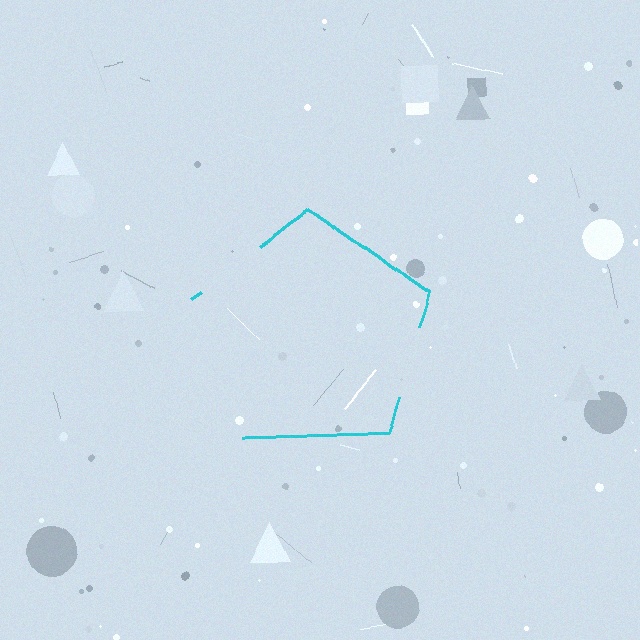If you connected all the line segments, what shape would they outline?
They would outline a pentagon.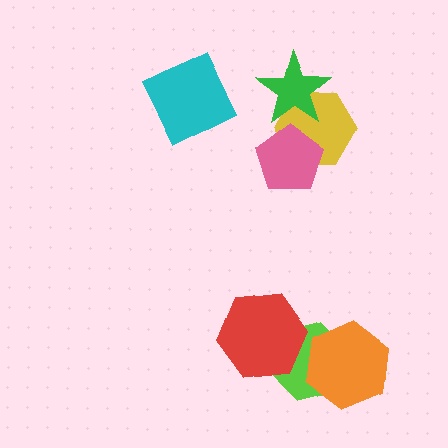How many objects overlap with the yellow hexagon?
2 objects overlap with the yellow hexagon.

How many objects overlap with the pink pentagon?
1 object overlaps with the pink pentagon.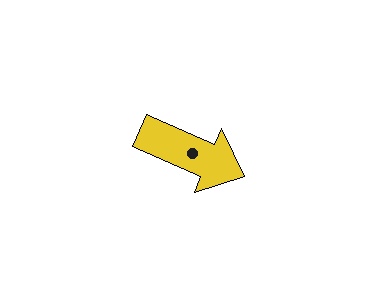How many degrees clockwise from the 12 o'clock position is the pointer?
Approximately 114 degrees.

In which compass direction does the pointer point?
Southeast.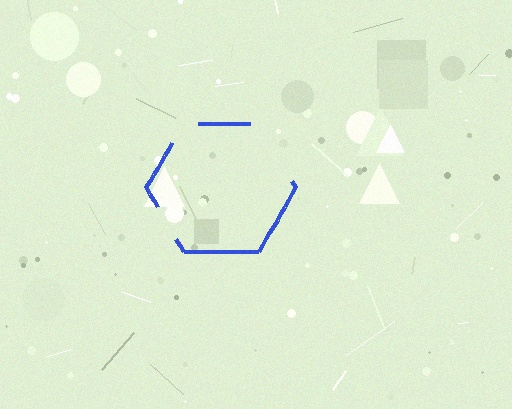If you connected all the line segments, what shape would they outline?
They would outline a hexagon.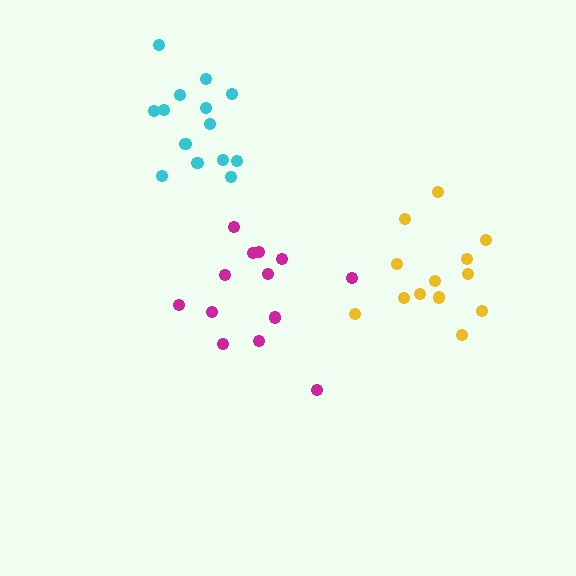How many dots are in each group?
Group 1: 13 dots, Group 2: 14 dots, Group 3: 13 dots (40 total).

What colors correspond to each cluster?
The clusters are colored: yellow, cyan, magenta.